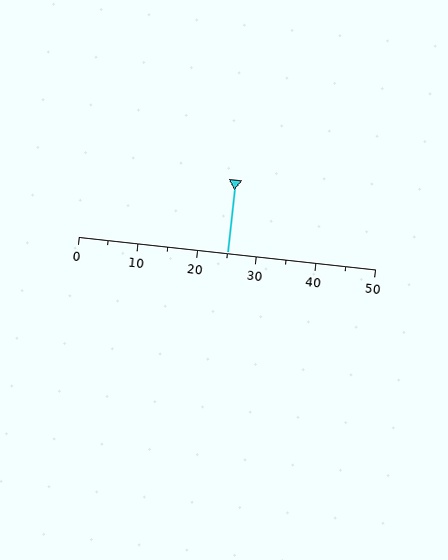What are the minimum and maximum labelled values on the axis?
The axis runs from 0 to 50.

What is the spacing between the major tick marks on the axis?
The major ticks are spaced 10 apart.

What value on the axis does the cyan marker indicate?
The marker indicates approximately 25.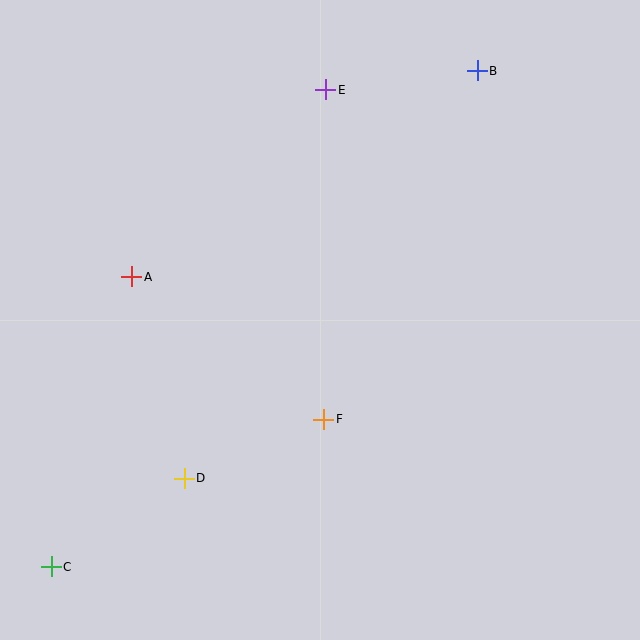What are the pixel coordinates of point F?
Point F is at (324, 419).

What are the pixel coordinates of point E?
Point E is at (326, 90).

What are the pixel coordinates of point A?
Point A is at (132, 277).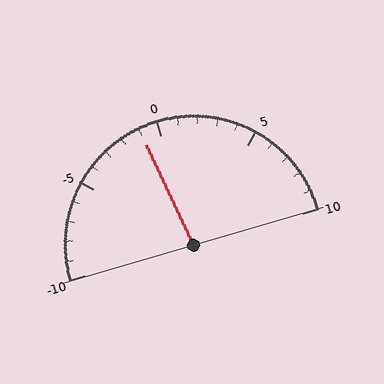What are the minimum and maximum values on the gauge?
The gauge ranges from -10 to 10.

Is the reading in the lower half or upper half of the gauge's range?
The reading is in the lower half of the range (-10 to 10).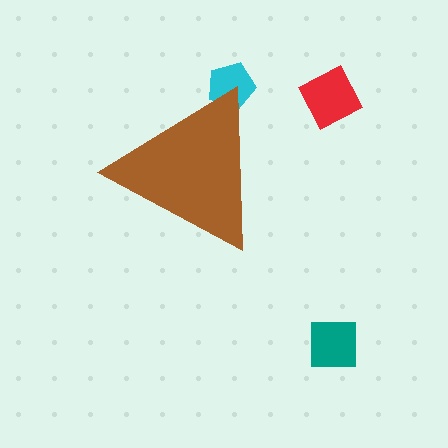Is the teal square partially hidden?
No, the teal square is fully visible.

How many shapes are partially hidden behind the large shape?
1 shape is partially hidden.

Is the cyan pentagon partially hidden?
Yes, the cyan pentagon is partially hidden behind the brown triangle.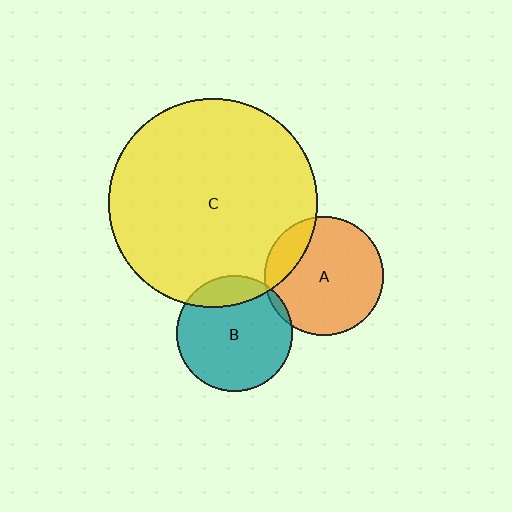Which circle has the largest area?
Circle C (yellow).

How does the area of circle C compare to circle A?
Approximately 3.1 times.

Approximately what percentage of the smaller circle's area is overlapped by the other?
Approximately 5%.